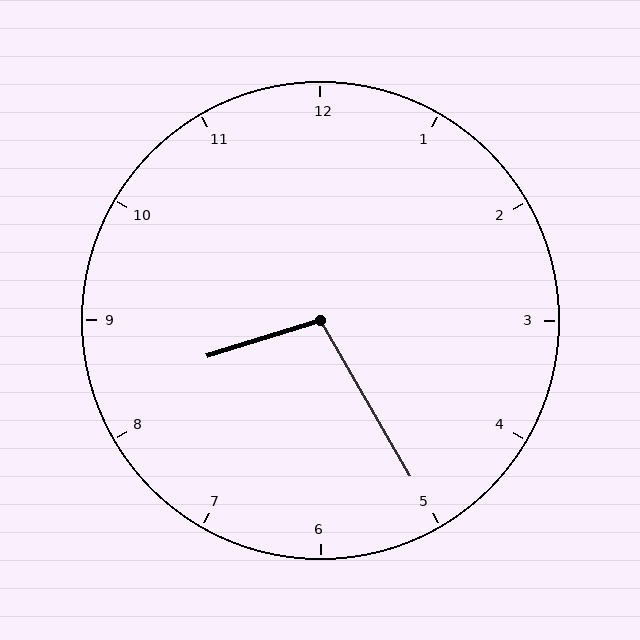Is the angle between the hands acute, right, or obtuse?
It is obtuse.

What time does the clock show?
8:25.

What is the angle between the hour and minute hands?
Approximately 102 degrees.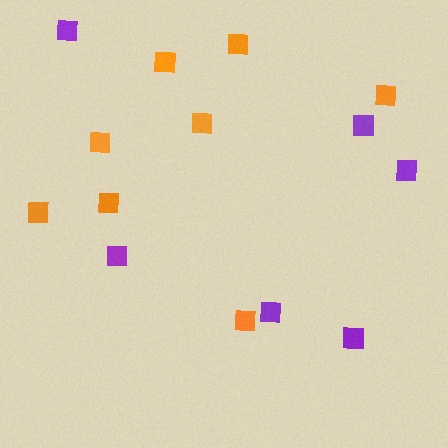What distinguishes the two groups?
There are 2 groups: one group of purple squares (6) and one group of orange squares (8).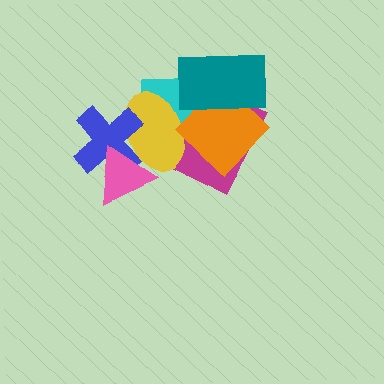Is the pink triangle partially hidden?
No, no other shape covers it.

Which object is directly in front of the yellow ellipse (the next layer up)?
The blue cross is directly in front of the yellow ellipse.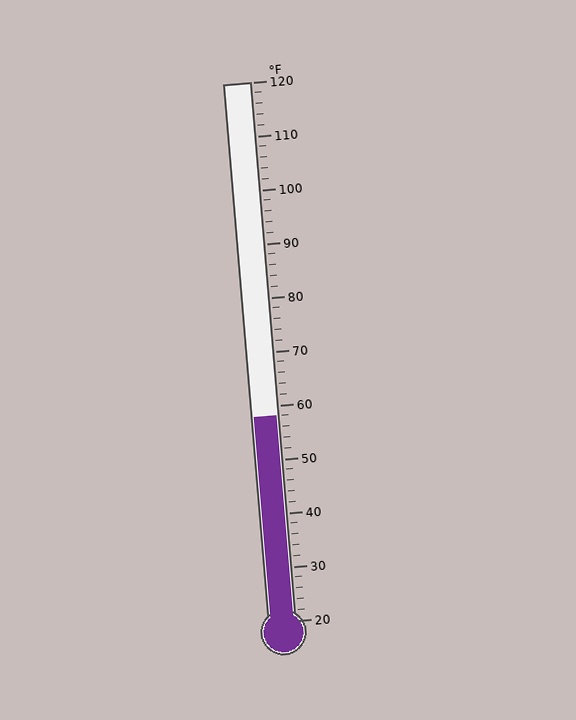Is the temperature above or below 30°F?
The temperature is above 30°F.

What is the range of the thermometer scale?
The thermometer scale ranges from 20°F to 120°F.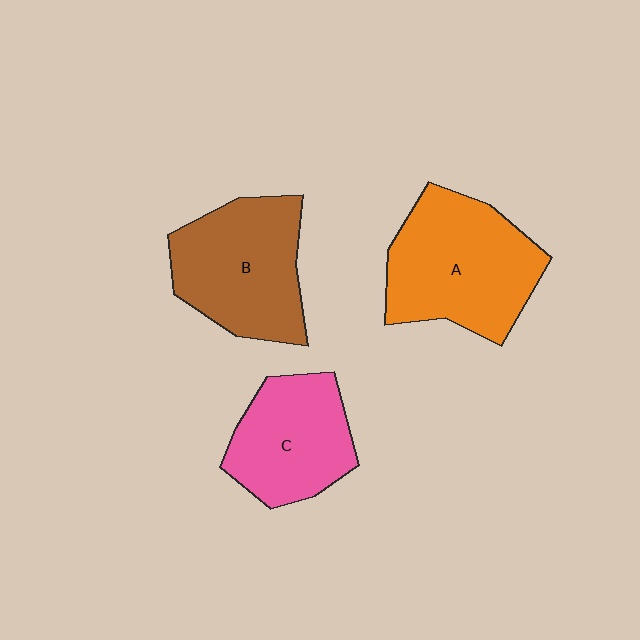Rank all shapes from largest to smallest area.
From largest to smallest: A (orange), B (brown), C (pink).